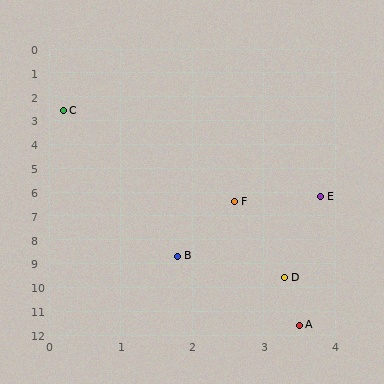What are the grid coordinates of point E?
Point E is at approximately (3.8, 6.2).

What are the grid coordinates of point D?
Point D is at approximately (3.3, 9.6).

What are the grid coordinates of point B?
Point B is at approximately (1.8, 8.7).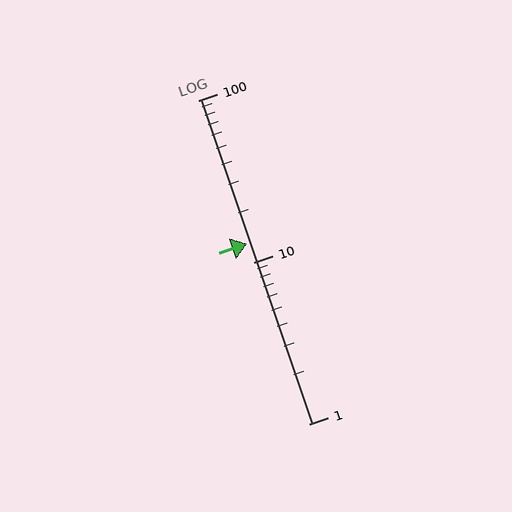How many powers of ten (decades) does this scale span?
The scale spans 2 decades, from 1 to 100.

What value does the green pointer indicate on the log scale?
The pointer indicates approximately 13.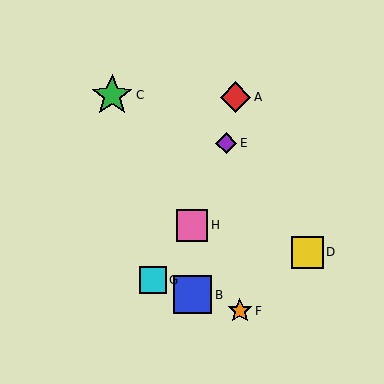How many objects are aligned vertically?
2 objects (B, H) are aligned vertically.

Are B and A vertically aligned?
No, B is at x≈192 and A is at x≈235.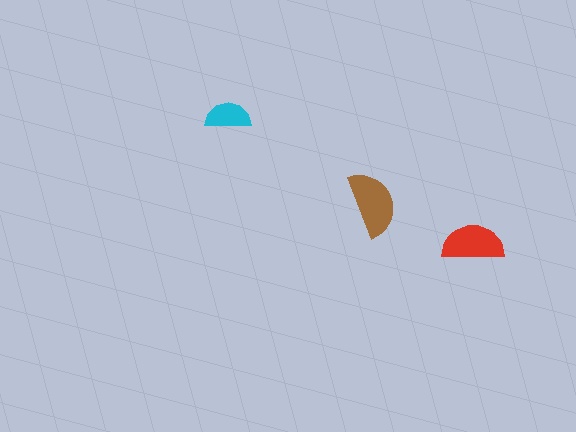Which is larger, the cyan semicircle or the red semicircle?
The red one.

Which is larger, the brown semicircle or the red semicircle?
The brown one.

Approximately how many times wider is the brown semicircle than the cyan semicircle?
About 1.5 times wider.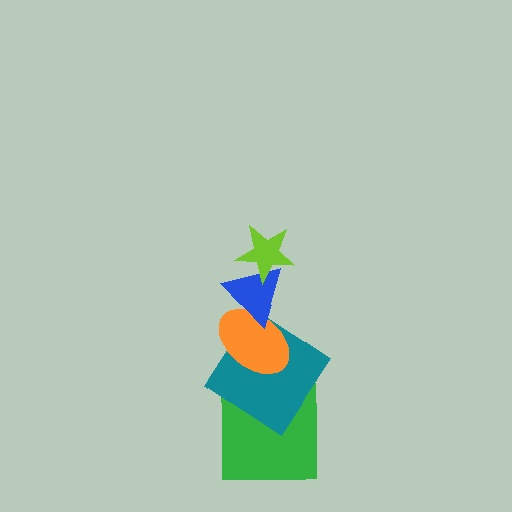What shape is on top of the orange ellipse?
The blue triangle is on top of the orange ellipse.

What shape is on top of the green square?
The teal diamond is on top of the green square.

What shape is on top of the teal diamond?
The orange ellipse is on top of the teal diamond.